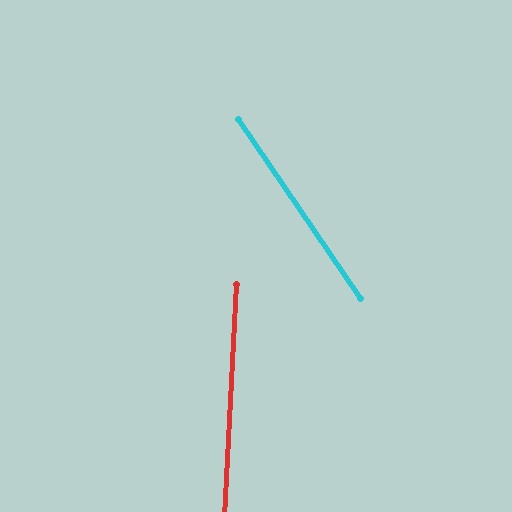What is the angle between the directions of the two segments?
Approximately 37 degrees.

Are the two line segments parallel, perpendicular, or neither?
Neither parallel nor perpendicular — they differ by about 37°.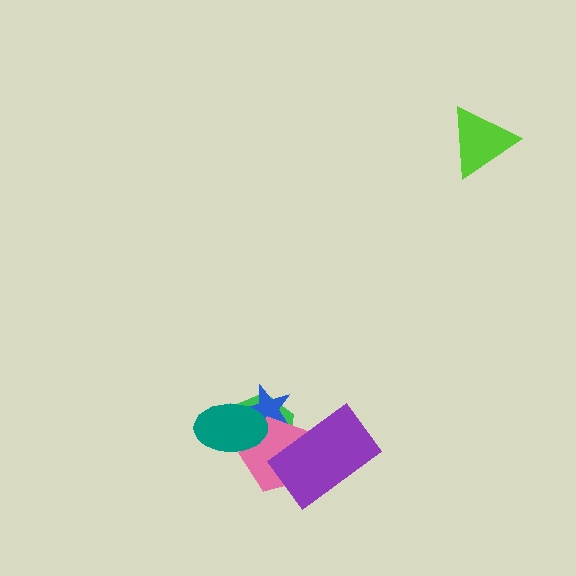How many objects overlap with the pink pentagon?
4 objects overlap with the pink pentagon.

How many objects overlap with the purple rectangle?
2 objects overlap with the purple rectangle.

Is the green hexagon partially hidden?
Yes, it is partially covered by another shape.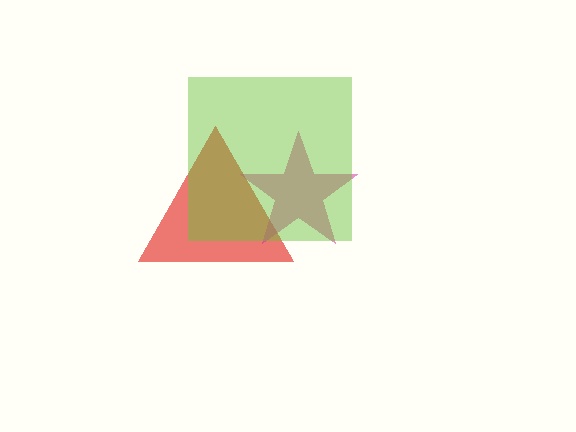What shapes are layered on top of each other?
The layered shapes are: a red triangle, a magenta star, a lime square.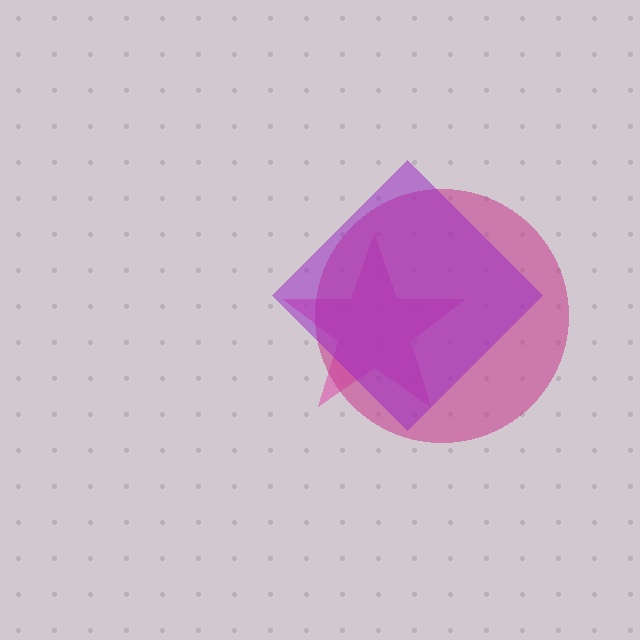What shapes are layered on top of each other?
The layered shapes are: a pink star, a magenta circle, a purple diamond.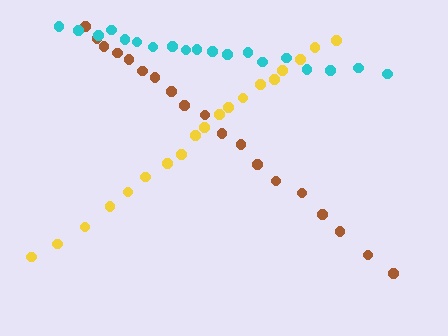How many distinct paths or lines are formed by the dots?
There are 3 distinct paths.